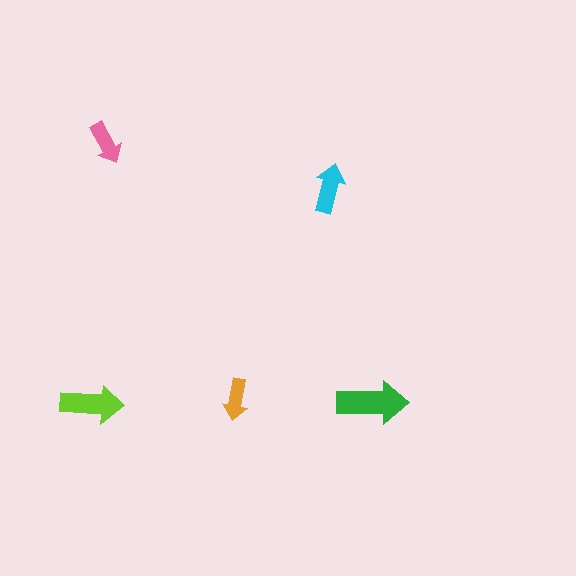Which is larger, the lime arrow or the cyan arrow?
The lime one.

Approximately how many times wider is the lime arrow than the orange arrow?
About 1.5 times wider.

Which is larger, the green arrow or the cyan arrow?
The green one.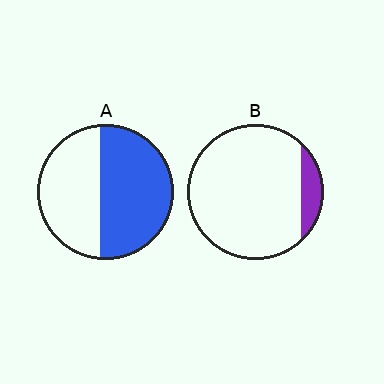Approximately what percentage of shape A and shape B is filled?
A is approximately 55% and B is approximately 10%.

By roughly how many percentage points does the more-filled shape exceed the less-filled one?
By roughly 45 percentage points (A over B).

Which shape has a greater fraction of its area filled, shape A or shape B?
Shape A.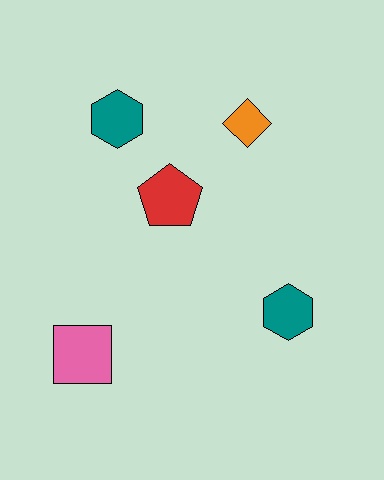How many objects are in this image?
There are 5 objects.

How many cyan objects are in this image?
There are no cyan objects.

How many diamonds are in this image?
There is 1 diamond.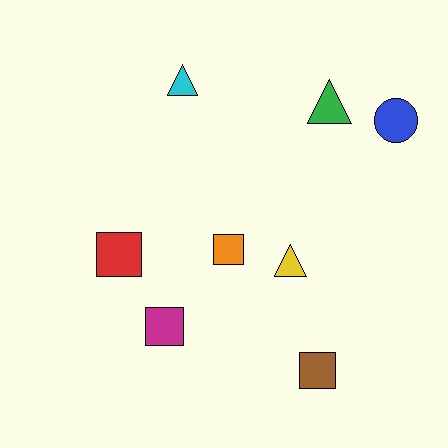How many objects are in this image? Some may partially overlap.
There are 8 objects.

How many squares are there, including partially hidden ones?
There are 4 squares.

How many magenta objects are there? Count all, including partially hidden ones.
There is 1 magenta object.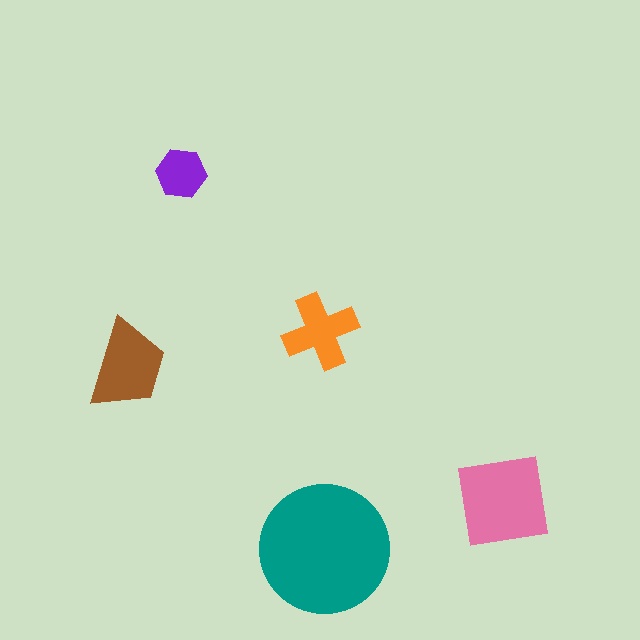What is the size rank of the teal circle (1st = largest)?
1st.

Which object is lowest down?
The teal circle is bottommost.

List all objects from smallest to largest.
The purple hexagon, the orange cross, the brown trapezoid, the pink square, the teal circle.